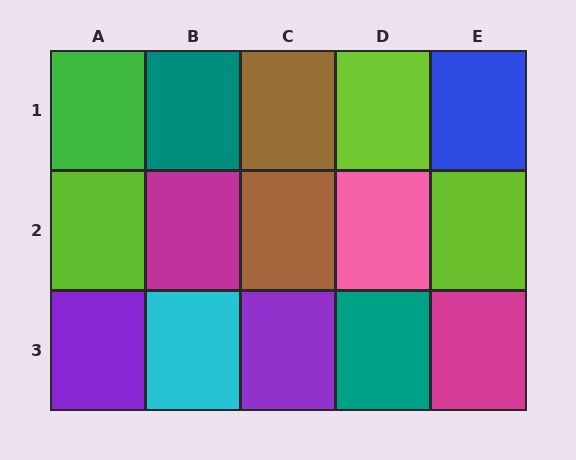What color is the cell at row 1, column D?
Lime.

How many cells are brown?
2 cells are brown.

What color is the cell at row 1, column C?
Brown.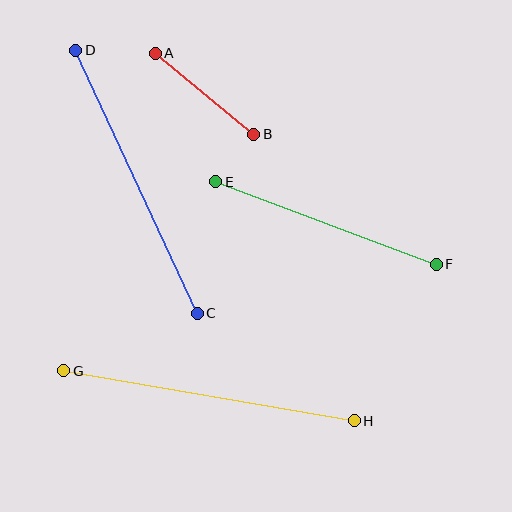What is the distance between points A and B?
The distance is approximately 128 pixels.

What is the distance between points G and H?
The distance is approximately 295 pixels.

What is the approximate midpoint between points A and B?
The midpoint is at approximately (205, 94) pixels.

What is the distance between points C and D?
The distance is approximately 290 pixels.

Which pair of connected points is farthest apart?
Points G and H are farthest apart.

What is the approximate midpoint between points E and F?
The midpoint is at approximately (326, 223) pixels.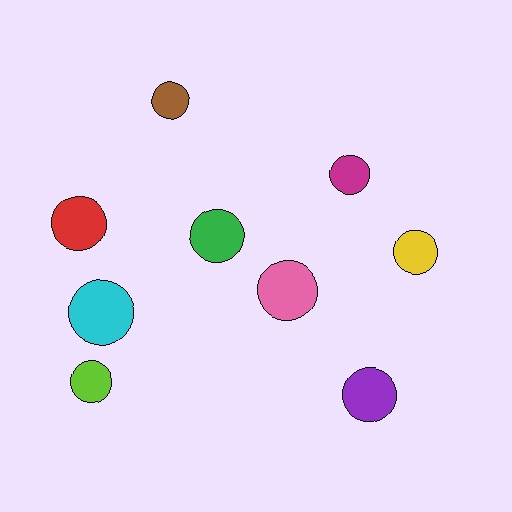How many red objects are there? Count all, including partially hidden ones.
There is 1 red object.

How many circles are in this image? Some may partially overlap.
There are 9 circles.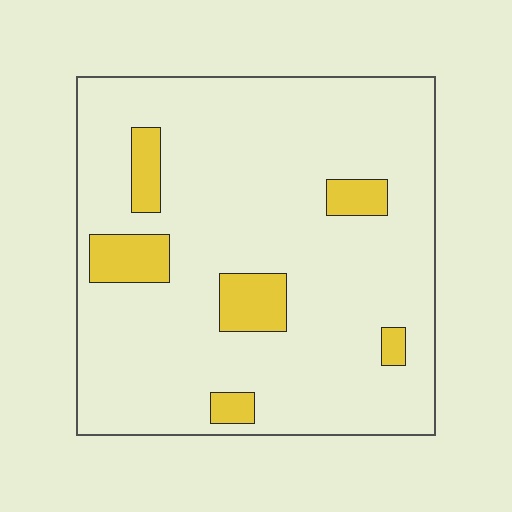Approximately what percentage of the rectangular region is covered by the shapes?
Approximately 10%.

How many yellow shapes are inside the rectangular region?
6.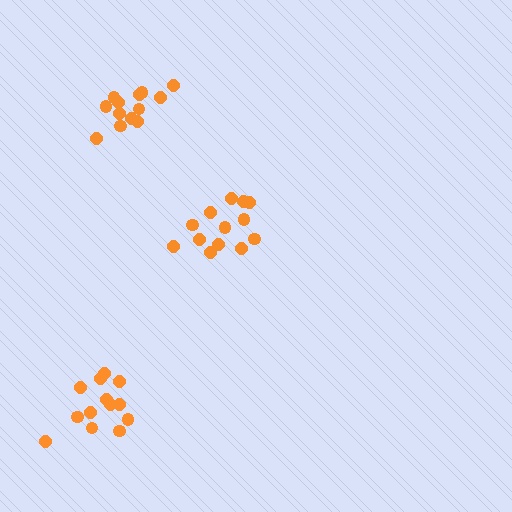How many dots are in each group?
Group 1: 13 dots, Group 2: 13 dots, Group 3: 13 dots (39 total).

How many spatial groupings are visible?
There are 3 spatial groupings.